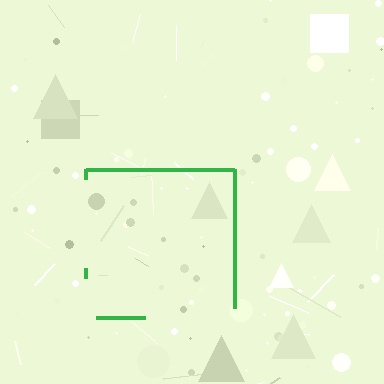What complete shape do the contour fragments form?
The contour fragments form a square.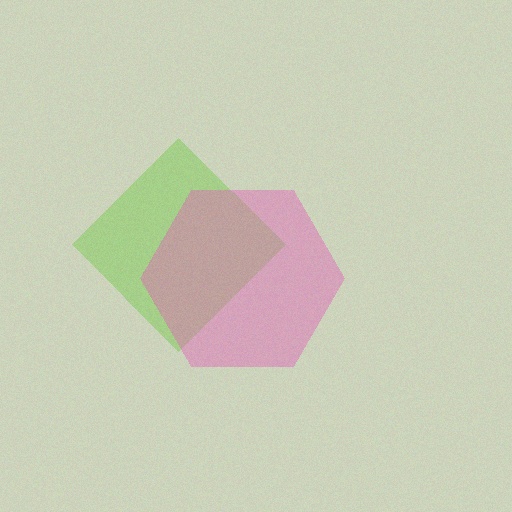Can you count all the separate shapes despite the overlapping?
Yes, there are 2 separate shapes.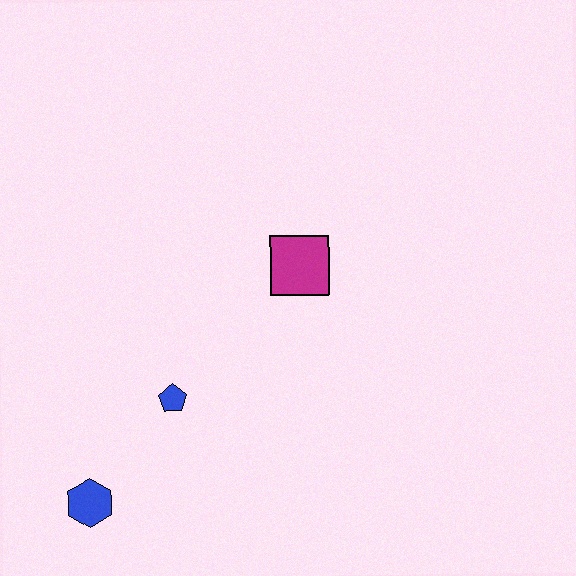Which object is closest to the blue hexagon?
The blue pentagon is closest to the blue hexagon.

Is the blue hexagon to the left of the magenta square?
Yes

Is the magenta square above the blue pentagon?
Yes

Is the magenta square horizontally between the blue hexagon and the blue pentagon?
No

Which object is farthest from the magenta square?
The blue hexagon is farthest from the magenta square.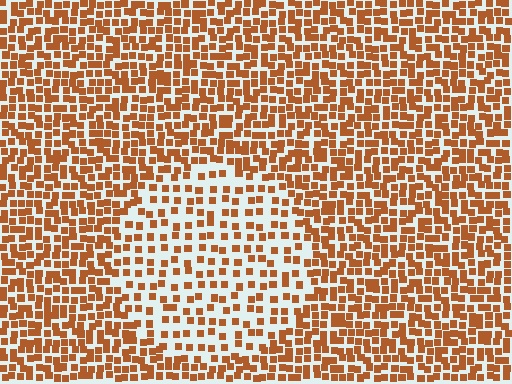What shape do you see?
I see a circle.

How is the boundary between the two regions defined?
The boundary is defined by a change in element density (approximately 2.0x ratio). All elements are the same color, size, and shape.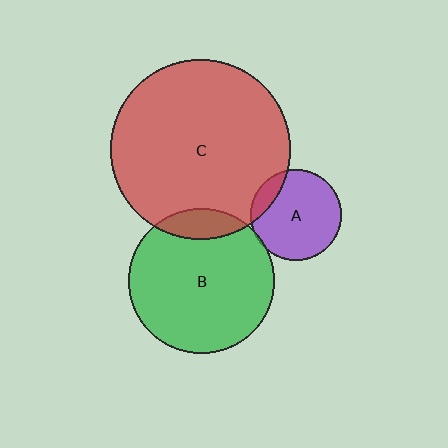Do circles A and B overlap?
Yes.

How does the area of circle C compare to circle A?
Approximately 3.9 times.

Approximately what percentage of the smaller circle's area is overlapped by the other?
Approximately 5%.